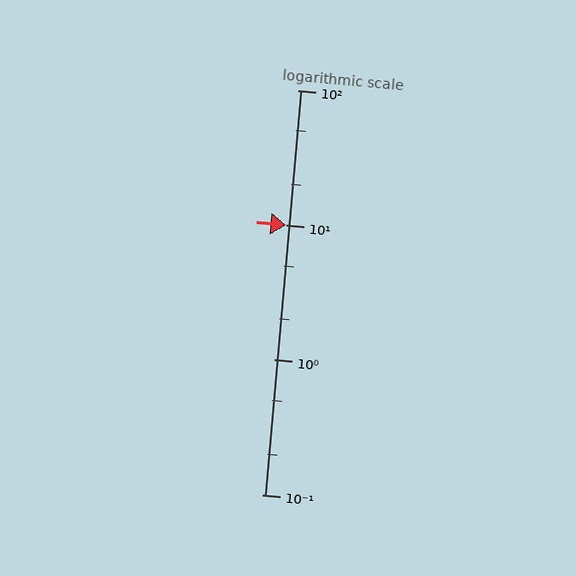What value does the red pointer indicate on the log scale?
The pointer indicates approximately 10.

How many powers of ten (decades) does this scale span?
The scale spans 3 decades, from 0.1 to 100.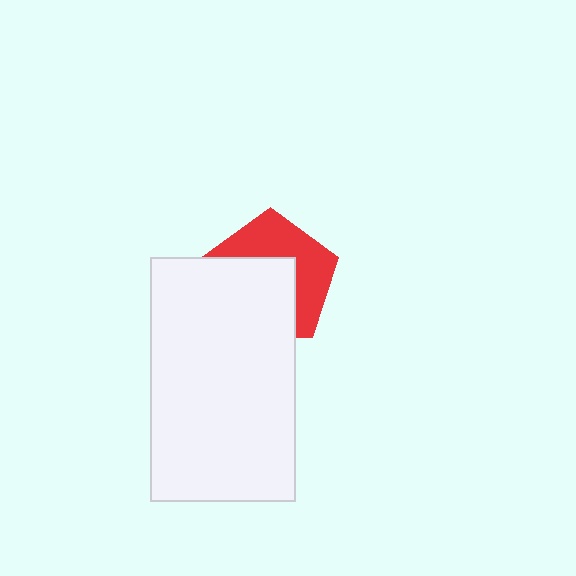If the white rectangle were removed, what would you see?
You would see the complete red pentagon.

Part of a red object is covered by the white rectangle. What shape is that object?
It is a pentagon.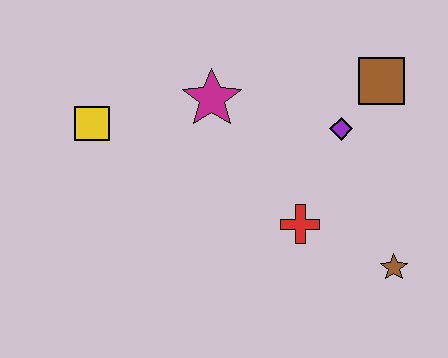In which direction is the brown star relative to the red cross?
The brown star is to the right of the red cross.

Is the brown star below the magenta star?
Yes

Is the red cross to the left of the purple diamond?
Yes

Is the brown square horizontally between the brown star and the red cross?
Yes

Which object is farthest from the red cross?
The yellow square is farthest from the red cross.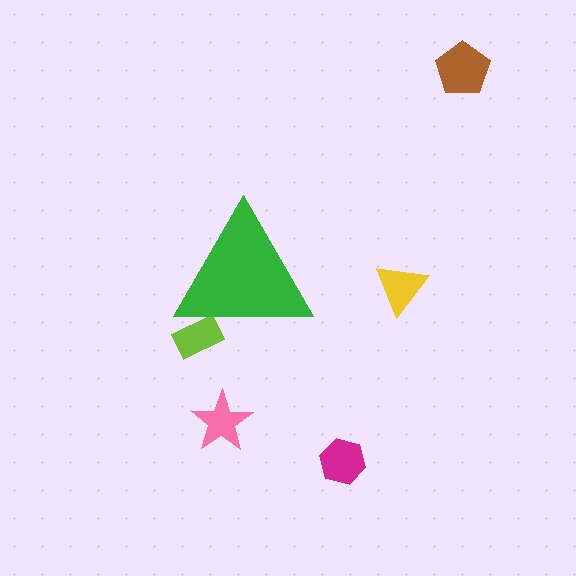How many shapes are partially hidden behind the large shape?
1 shape is partially hidden.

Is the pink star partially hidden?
No, the pink star is fully visible.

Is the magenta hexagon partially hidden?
No, the magenta hexagon is fully visible.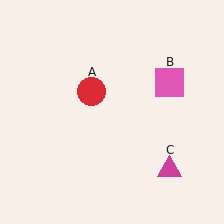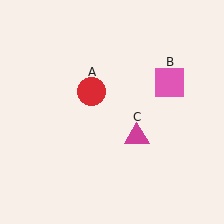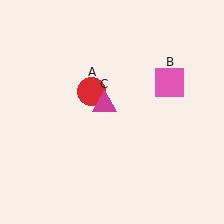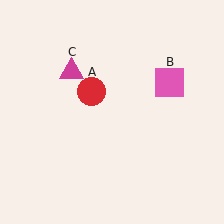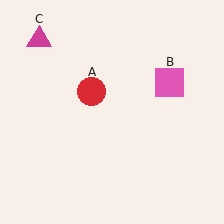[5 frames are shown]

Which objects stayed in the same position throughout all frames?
Red circle (object A) and pink square (object B) remained stationary.